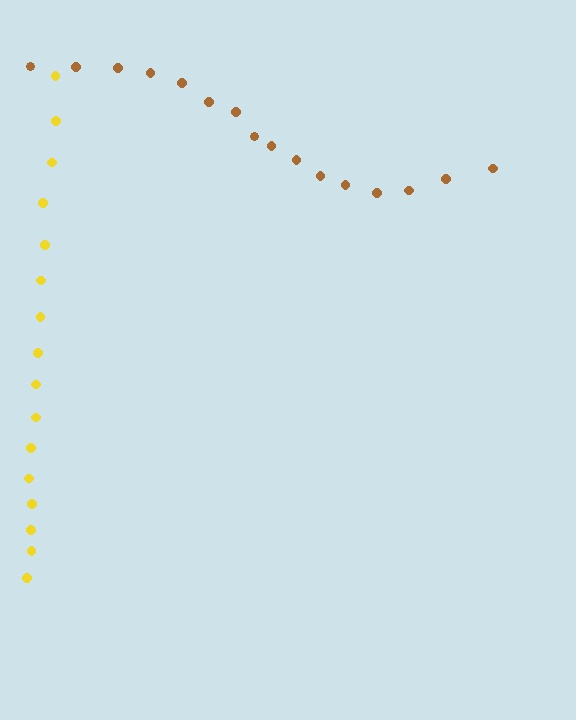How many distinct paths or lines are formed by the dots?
There are 2 distinct paths.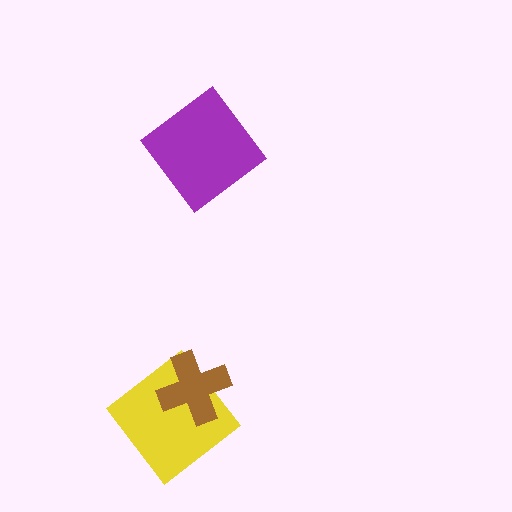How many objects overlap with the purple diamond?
0 objects overlap with the purple diamond.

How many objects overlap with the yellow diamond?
1 object overlaps with the yellow diamond.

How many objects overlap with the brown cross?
1 object overlaps with the brown cross.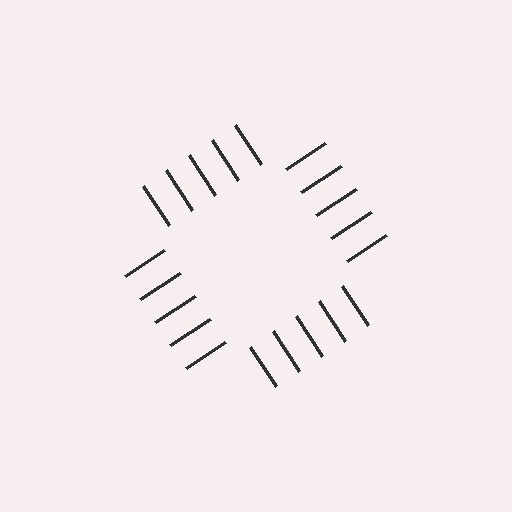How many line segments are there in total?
20 — 5 along each of the 4 edges.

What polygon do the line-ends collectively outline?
An illusory square — the line segments terminate on its edges but no continuous stroke is drawn.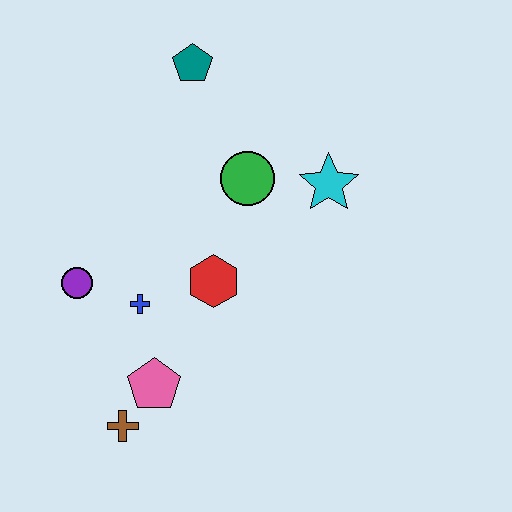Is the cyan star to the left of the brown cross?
No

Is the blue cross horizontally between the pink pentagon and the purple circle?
Yes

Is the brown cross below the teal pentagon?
Yes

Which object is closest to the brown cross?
The pink pentagon is closest to the brown cross.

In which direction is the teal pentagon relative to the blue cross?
The teal pentagon is above the blue cross.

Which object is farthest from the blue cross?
The teal pentagon is farthest from the blue cross.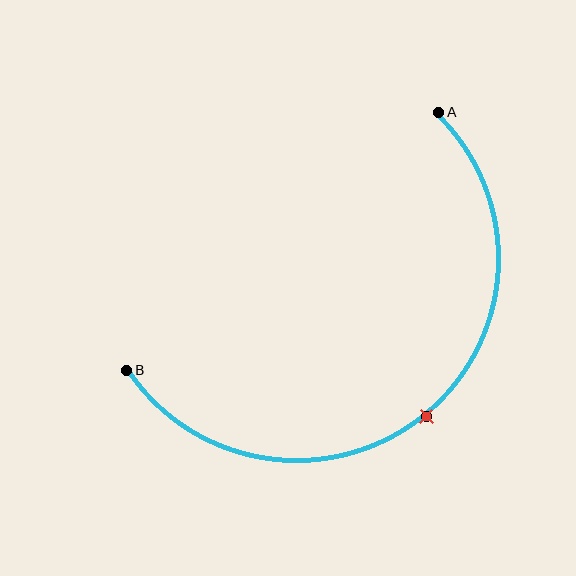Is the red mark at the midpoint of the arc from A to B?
Yes. The red mark lies on the arc at equal arc-length from both A and B — it is the arc midpoint.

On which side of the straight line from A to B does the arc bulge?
The arc bulges below and to the right of the straight line connecting A and B.